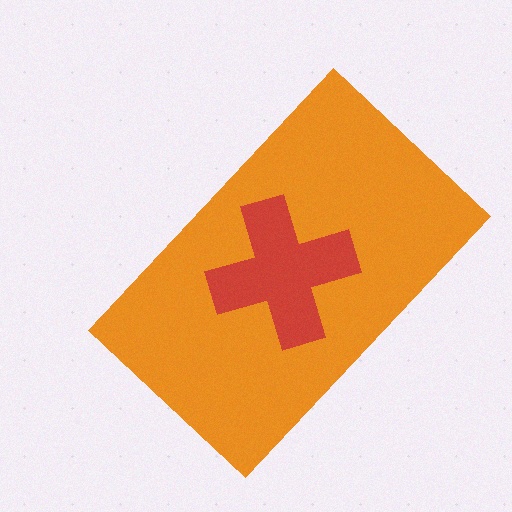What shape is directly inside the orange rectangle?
The red cross.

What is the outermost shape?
The orange rectangle.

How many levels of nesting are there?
2.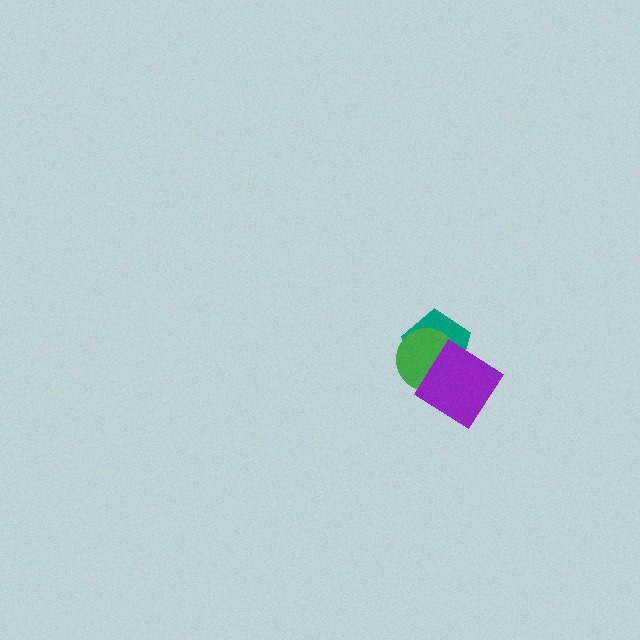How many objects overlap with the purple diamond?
2 objects overlap with the purple diamond.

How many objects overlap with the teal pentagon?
2 objects overlap with the teal pentagon.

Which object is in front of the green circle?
The purple diamond is in front of the green circle.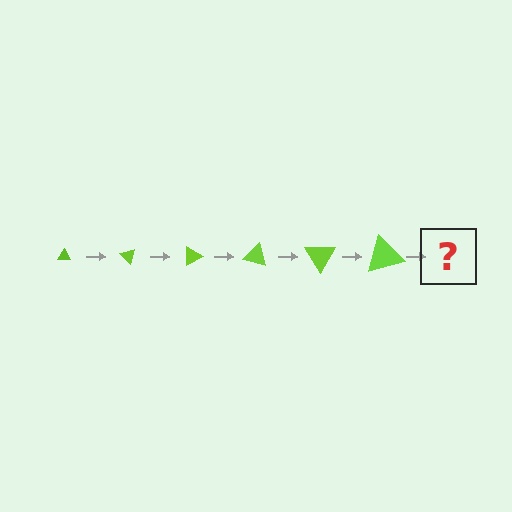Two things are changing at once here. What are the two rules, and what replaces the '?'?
The two rules are that the triangle grows larger each step and it rotates 45 degrees each step. The '?' should be a triangle, larger than the previous one and rotated 270 degrees from the start.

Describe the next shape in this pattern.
It should be a triangle, larger than the previous one and rotated 270 degrees from the start.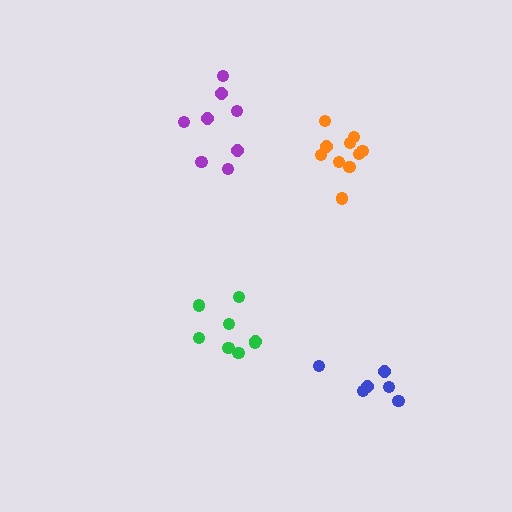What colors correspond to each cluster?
The clusters are colored: green, blue, orange, purple.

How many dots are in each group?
Group 1: 8 dots, Group 2: 6 dots, Group 3: 10 dots, Group 4: 8 dots (32 total).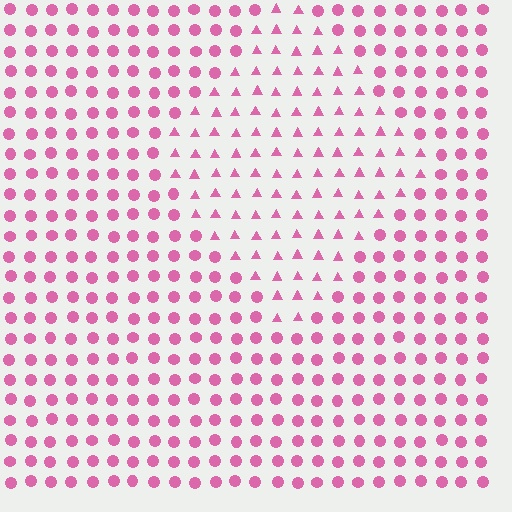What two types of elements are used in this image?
The image uses triangles inside the diamond region and circles outside it.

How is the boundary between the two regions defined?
The boundary is defined by a change in element shape: triangles inside vs. circles outside. All elements share the same color and spacing.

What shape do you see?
I see a diamond.